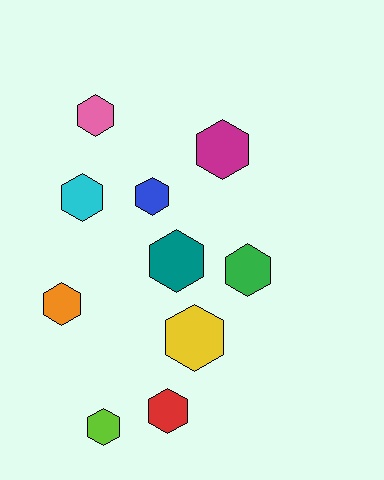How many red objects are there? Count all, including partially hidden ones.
There is 1 red object.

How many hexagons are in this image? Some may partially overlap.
There are 10 hexagons.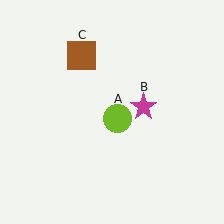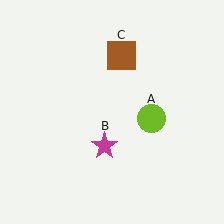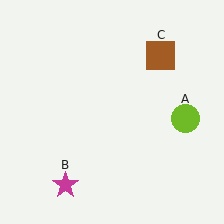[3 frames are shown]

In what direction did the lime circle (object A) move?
The lime circle (object A) moved right.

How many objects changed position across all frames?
3 objects changed position: lime circle (object A), magenta star (object B), brown square (object C).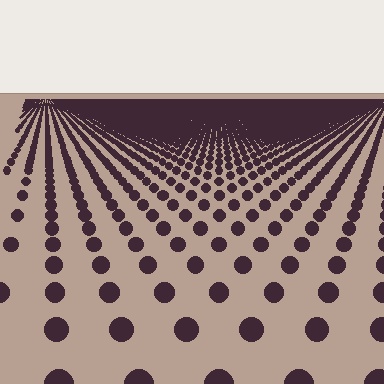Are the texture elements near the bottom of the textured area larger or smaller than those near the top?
Larger. Near the bottom, elements are closer to the viewer and appear at a bigger on-screen size.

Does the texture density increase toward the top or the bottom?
Density increases toward the top.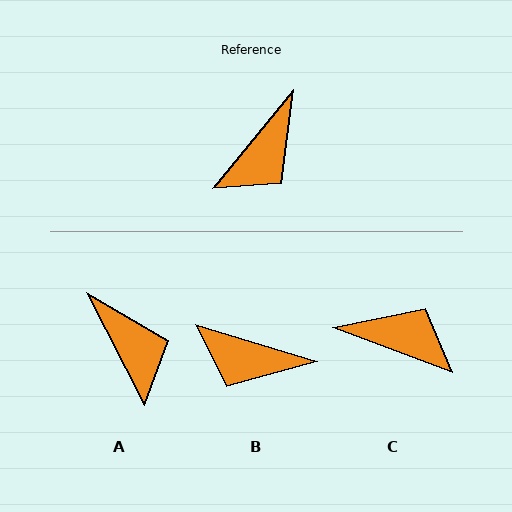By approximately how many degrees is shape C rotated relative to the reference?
Approximately 109 degrees counter-clockwise.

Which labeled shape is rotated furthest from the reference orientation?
C, about 109 degrees away.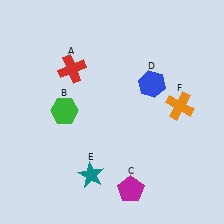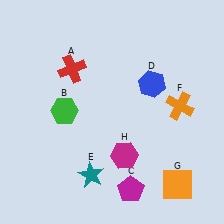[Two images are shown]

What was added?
An orange square (G), a magenta hexagon (H) were added in Image 2.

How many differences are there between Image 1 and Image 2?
There are 2 differences between the two images.